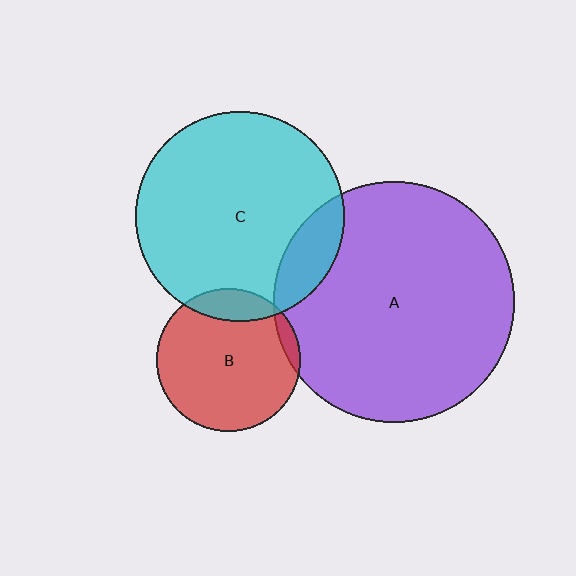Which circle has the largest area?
Circle A (purple).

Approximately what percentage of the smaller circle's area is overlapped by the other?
Approximately 15%.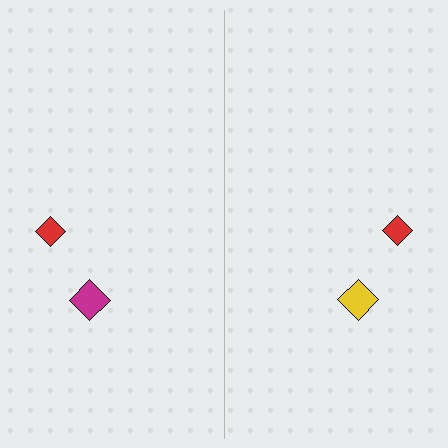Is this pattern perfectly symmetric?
No, the pattern is not perfectly symmetric. The yellow diamond on the right side breaks the symmetry — its mirror counterpart is magenta.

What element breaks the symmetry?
The yellow diamond on the right side breaks the symmetry — its mirror counterpart is magenta.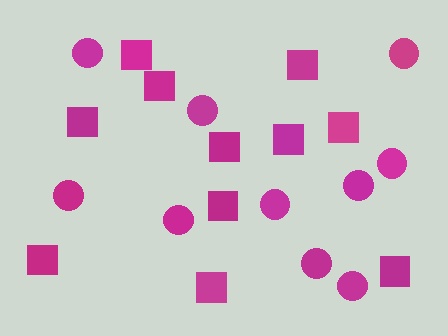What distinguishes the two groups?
There are 2 groups: one group of squares (11) and one group of circles (10).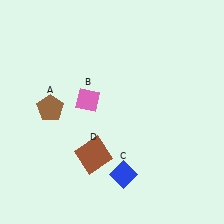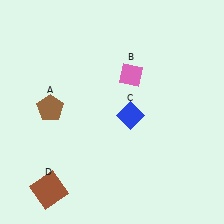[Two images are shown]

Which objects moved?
The objects that moved are: the pink diamond (B), the blue diamond (C), the brown square (D).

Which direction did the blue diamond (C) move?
The blue diamond (C) moved up.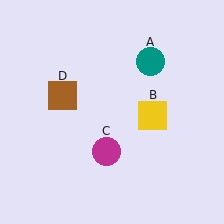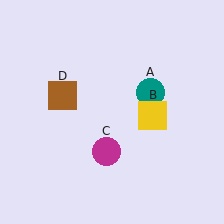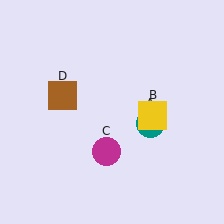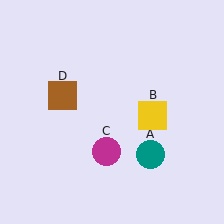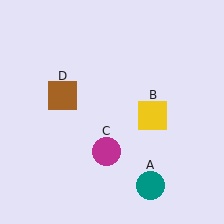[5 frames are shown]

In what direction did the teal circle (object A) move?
The teal circle (object A) moved down.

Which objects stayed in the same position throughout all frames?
Yellow square (object B) and magenta circle (object C) and brown square (object D) remained stationary.